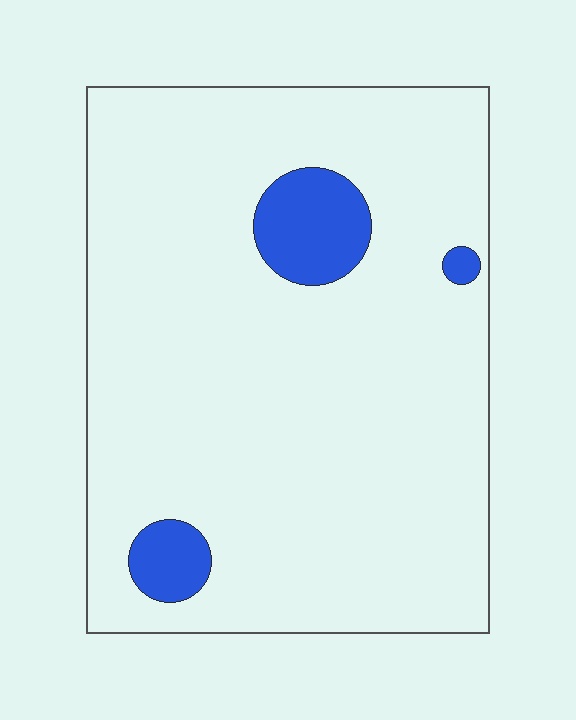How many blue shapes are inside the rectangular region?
3.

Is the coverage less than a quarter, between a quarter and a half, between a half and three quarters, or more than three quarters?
Less than a quarter.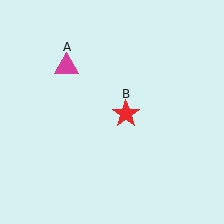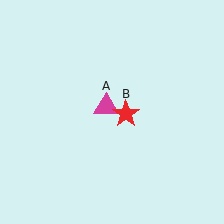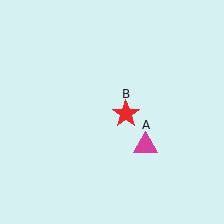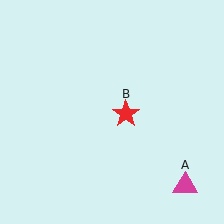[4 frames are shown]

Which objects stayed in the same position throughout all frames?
Red star (object B) remained stationary.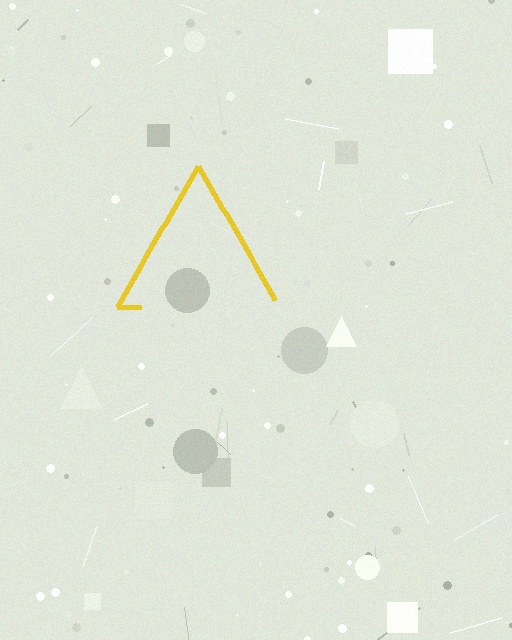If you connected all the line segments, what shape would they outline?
They would outline a triangle.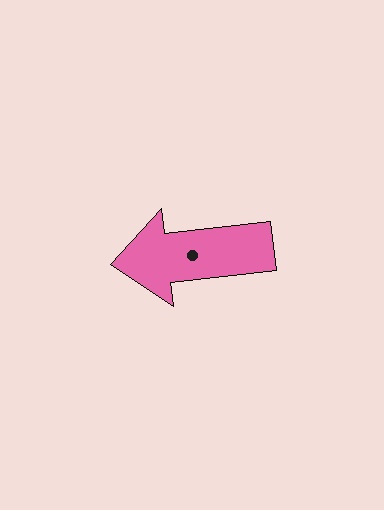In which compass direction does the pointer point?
West.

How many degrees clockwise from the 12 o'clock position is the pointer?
Approximately 263 degrees.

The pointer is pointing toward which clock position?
Roughly 9 o'clock.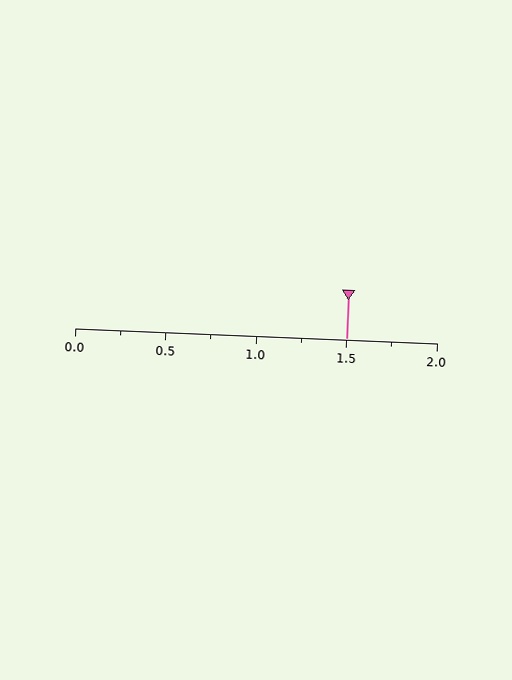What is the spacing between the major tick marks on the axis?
The major ticks are spaced 0.5 apart.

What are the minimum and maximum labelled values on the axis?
The axis runs from 0.0 to 2.0.